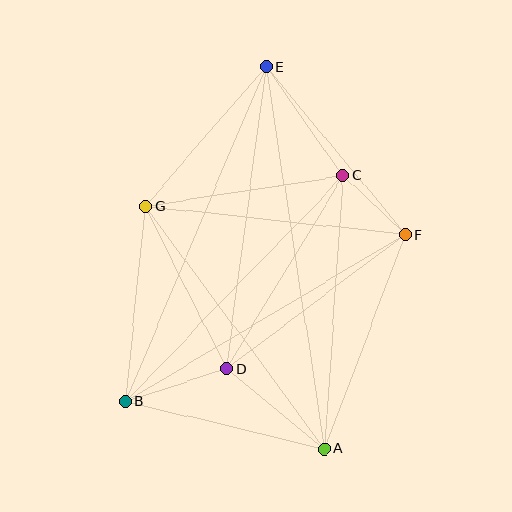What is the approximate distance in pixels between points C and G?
The distance between C and G is approximately 200 pixels.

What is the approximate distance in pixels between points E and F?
The distance between E and F is approximately 218 pixels.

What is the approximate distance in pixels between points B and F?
The distance between B and F is approximately 326 pixels.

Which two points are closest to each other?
Points C and F are closest to each other.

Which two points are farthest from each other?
Points A and E are farthest from each other.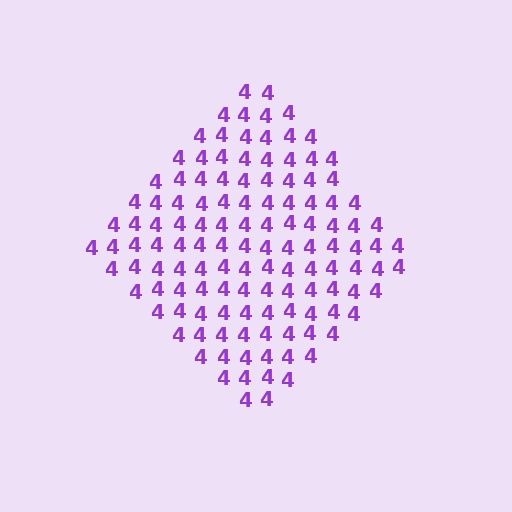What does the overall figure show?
The overall figure shows a diamond.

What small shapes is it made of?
It is made of small digit 4's.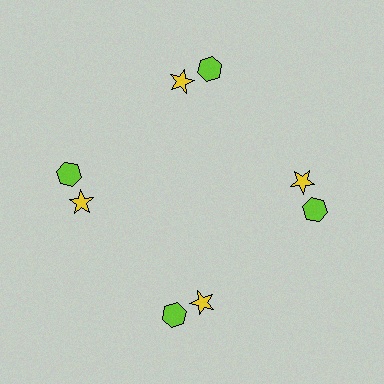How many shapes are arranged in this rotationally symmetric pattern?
There are 8 shapes, arranged in 4 groups of 2.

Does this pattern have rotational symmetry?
Yes, this pattern has 4-fold rotational symmetry. It looks the same after rotating 90 degrees around the center.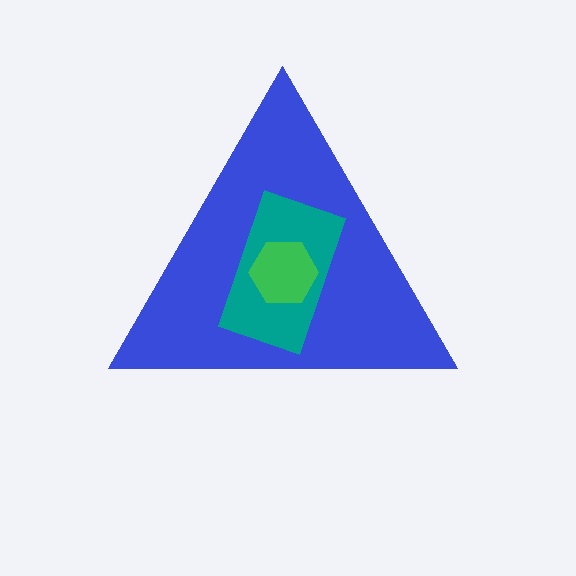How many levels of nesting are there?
3.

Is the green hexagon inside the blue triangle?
Yes.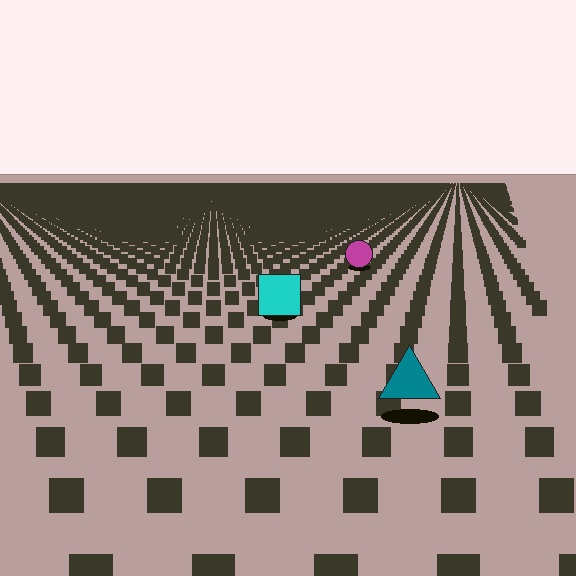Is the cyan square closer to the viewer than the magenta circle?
Yes. The cyan square is closer — you can tell from the texture gradient: the ground texture is coarser near it.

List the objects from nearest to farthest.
From nearest to farthest: the teal triangle, the cyan square, the magenta circle.